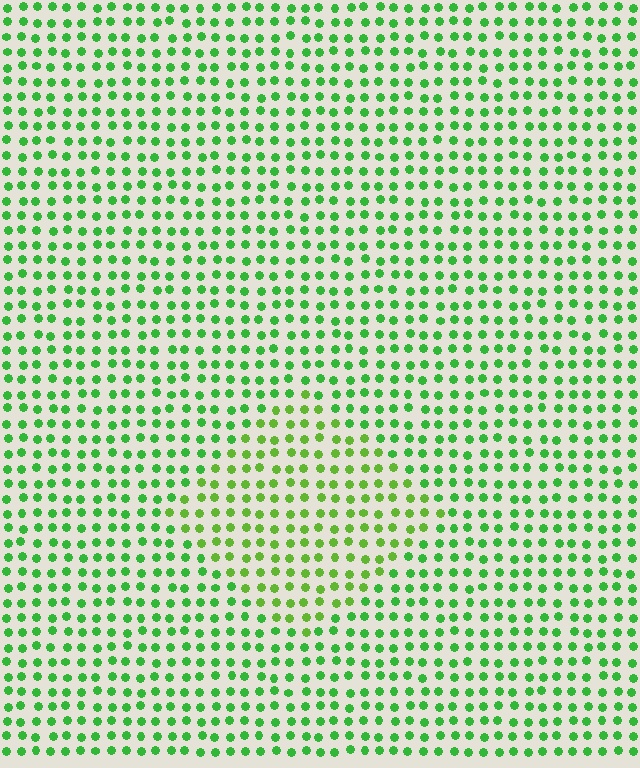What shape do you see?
I see a diamond.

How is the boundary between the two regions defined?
The boundary is defined purely by a slight shift in hue (about 25 degrees). Spacing, size, and orientation are identical on both sides.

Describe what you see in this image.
The image is filled with small green elements in a uniform arrangement. A diamond-shaped region is visible where the elements are tinted to a slightly different hue, forming a subtle color boundary.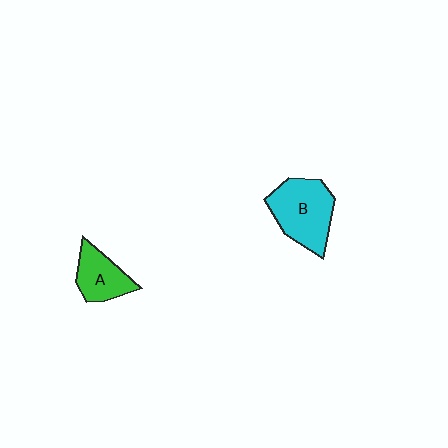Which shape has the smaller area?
Shape A (green).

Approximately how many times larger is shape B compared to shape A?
Approximately 1.6 times.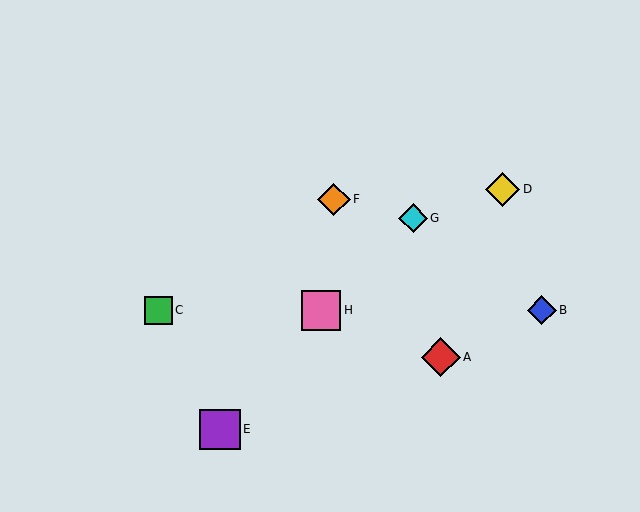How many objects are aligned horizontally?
3 objects (B, C, H) are aligned horizontally.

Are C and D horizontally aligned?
No, C is at y≈310 and D is at y≈189.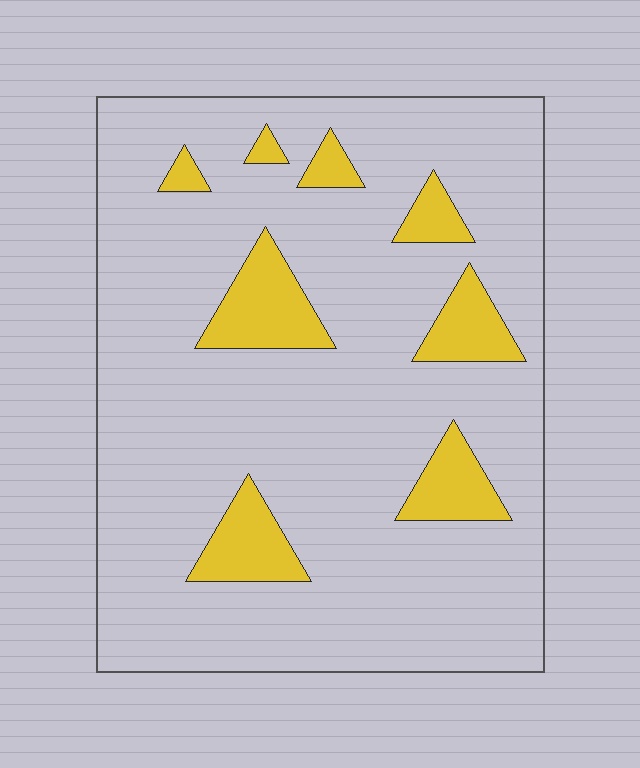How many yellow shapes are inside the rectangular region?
8.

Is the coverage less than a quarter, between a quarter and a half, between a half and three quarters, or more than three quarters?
Less than a quarter.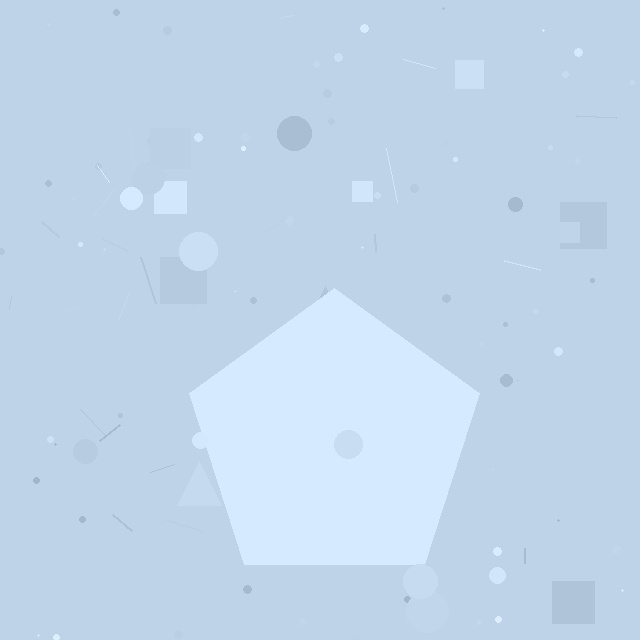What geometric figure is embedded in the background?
A pentagon is embedded in the background.